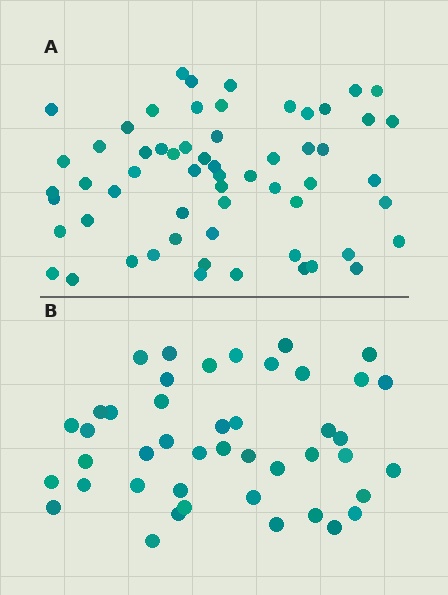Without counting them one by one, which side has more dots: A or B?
Region A (the top region) has more dots.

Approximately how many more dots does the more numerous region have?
Region A has approximately 15 more dots than region B.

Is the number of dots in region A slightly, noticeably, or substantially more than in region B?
Region A has noticeably more, but not dramatically so. The ratio is roughly 1.4 to 1.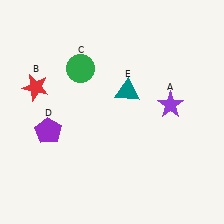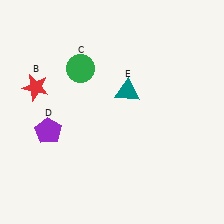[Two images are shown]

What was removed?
The purple star (A) was removed in Image 2.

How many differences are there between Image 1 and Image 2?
There is 1 difference between the two images.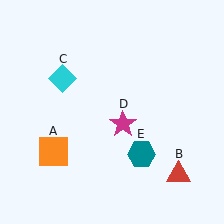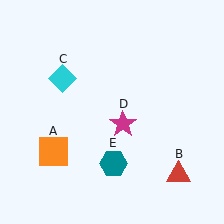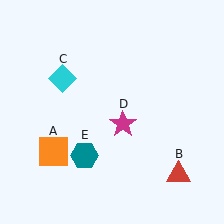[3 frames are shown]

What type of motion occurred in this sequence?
The teal hexagon (object E) rotated clockwise around the center of the scene.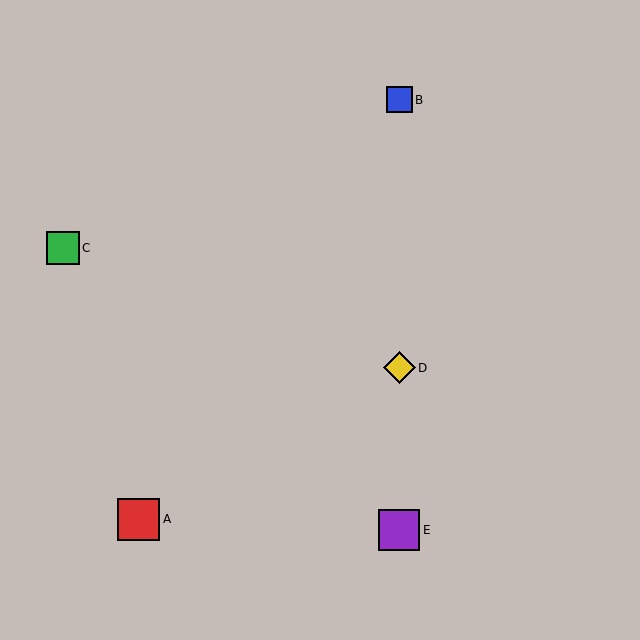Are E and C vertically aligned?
No, E is at x≈399 and C is at x≈63.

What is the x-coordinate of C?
Object C is at x≈63.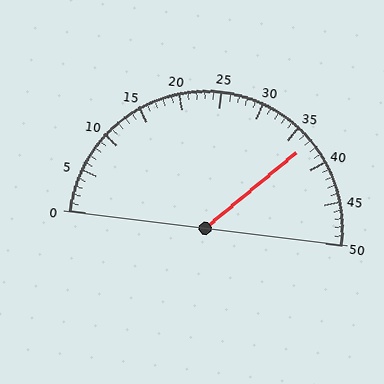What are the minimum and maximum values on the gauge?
The gauge ranges from 0 to 50.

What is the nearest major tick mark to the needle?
The nearest major tick mark is 35.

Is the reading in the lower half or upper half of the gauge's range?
The reading is in the upper half of the range (0 to 50).